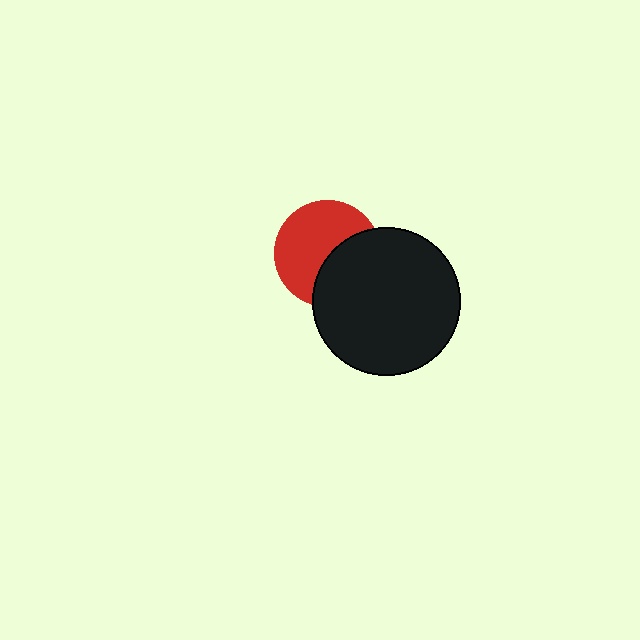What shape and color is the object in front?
The object in front is a black circle.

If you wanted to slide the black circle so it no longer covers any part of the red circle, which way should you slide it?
Slide it toward the lower-right — that is the most direct way to separate the two shapes.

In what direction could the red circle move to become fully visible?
The red circle could move toward the upper-left. That would shift it out from behind the black circle entirely.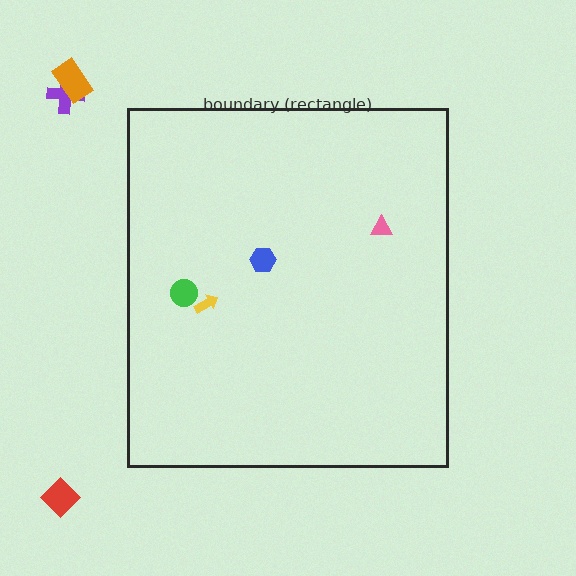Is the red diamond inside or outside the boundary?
Outside.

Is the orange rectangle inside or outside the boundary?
Outside.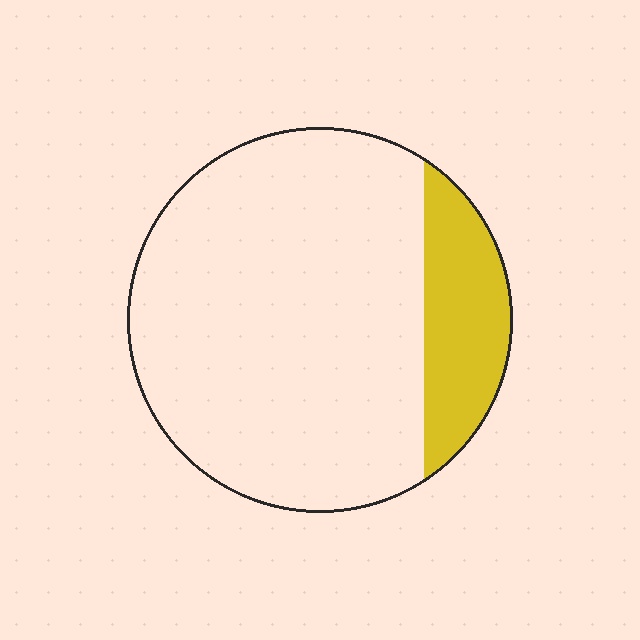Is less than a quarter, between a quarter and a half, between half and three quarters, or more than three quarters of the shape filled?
Less than a quarter.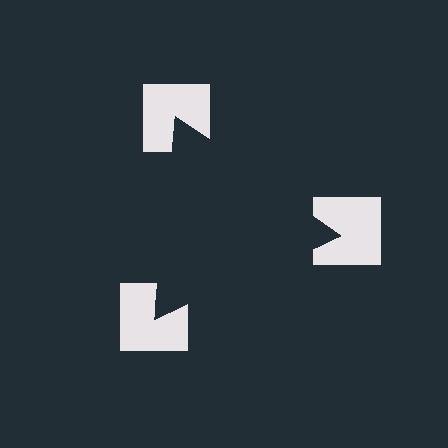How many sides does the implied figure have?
3 sides.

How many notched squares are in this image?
There are 3 — one at each vertex of the illusory triangle.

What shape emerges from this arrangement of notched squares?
An illusory triangle — its edges are inferred from the aligned wedge cuts in the notched squares, not physically drawn.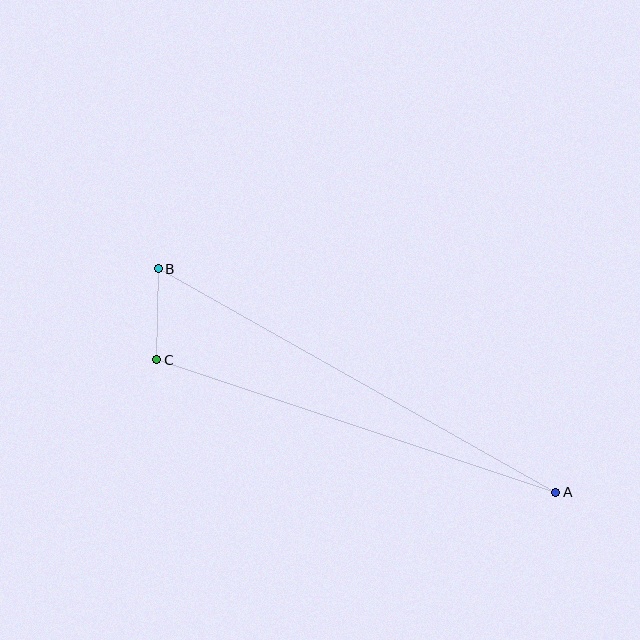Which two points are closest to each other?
Points B and C are closest to each other.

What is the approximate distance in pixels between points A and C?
The distance between A and C is approximately 420 pixels.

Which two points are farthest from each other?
Points A and B are farthest from each other.